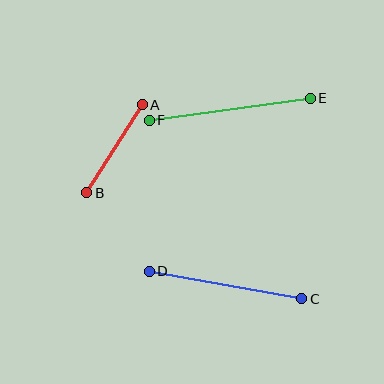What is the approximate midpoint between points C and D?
The midpoint is at approximately (226, 285) pixels.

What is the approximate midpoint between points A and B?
The midpoint is at approximately (114, 149) pixels.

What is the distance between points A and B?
The distance is approximately 104 pixels.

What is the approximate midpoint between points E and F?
The midpoint is at approximately (230, 109) pixels.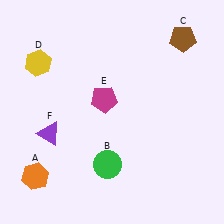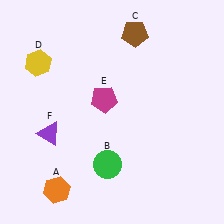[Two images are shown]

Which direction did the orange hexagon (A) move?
The orange hexagon (A) moved right.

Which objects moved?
The objects that moved are: the orange hexagon (A), the brown pentagon (C).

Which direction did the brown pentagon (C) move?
The brown pentagon (C) moved left.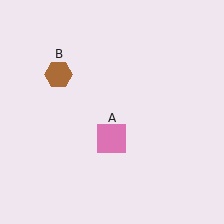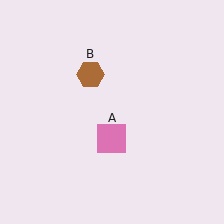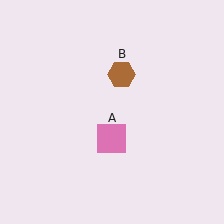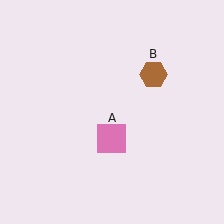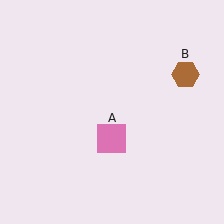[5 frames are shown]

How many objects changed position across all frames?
1 object changed position: brown hexagon (object B).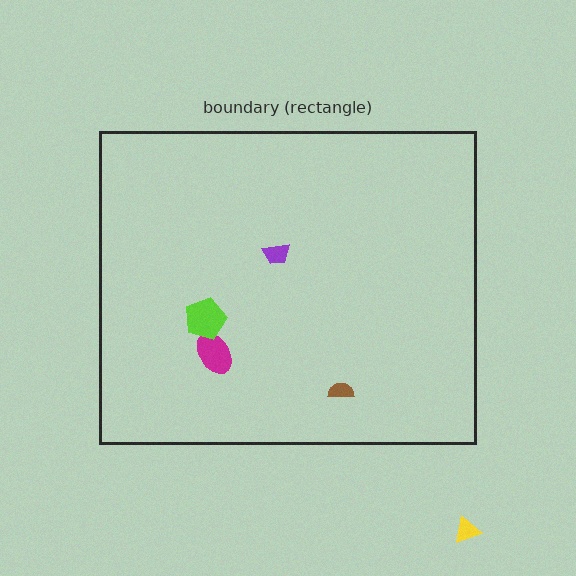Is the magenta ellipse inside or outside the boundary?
Inside.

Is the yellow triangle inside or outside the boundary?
Outside.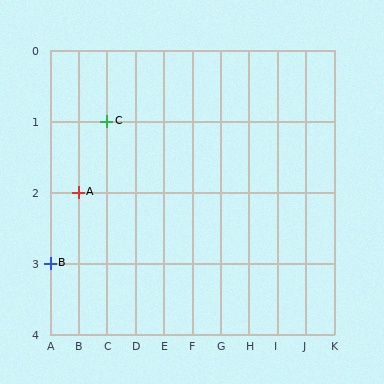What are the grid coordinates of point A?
Point A is at grid coordinates (B, 2).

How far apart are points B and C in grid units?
Points B and C are 2 columns and 2 rows apart (about 2.8 grid units diagonally).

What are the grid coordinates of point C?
Point C is at grid coordinates (C, 1).